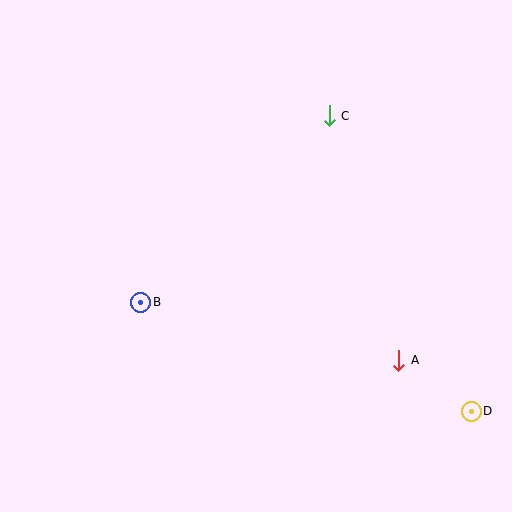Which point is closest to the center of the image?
Point B at (141, 302) is closest to the center.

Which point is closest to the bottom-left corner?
Point B is closest to the bottom-left corner.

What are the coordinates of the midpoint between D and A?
The midpoint between D and A is at (435, 386).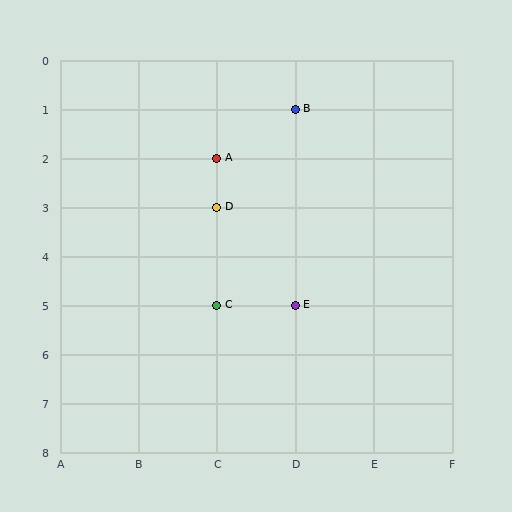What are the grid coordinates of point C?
Point C is at grid coordinates (C, 5).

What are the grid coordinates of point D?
Point D is at grid coordinates (C, 3).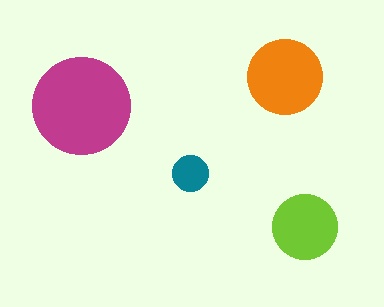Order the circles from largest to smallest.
the magenta one, the orange one, the lime one, the teal one.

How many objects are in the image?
There are 4 objects in the image.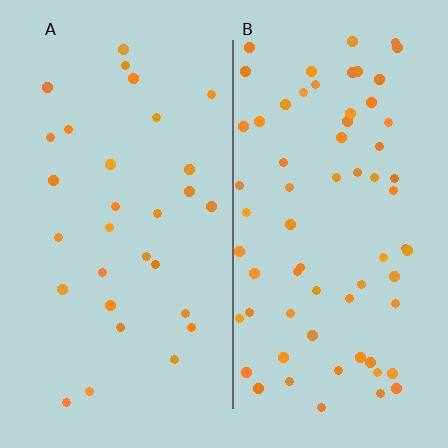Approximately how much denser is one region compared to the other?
Approximately 2.3× — region B over region A.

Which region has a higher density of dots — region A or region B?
B (the right).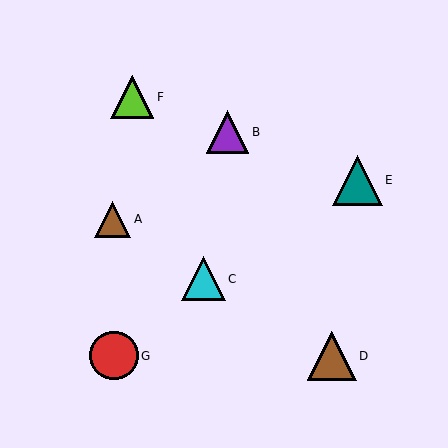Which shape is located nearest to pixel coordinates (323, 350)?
The brown triangle (labeled D) at (332, 356) is nearest to that location.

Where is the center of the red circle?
The center of the red circle is at (114, 356).